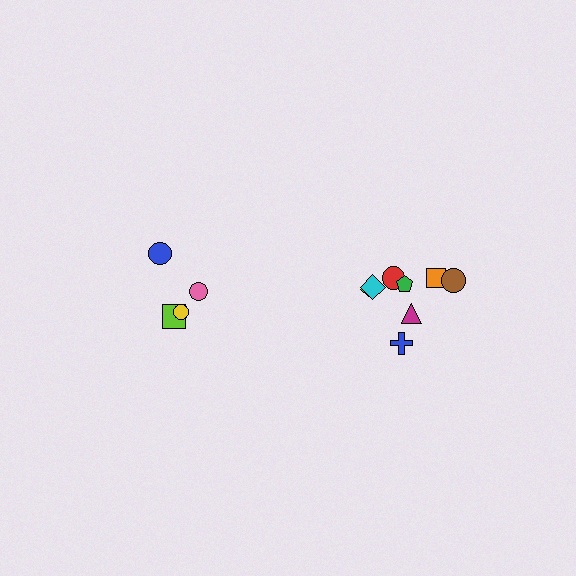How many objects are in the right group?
There are 8 objects.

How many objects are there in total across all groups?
There are 12 objects.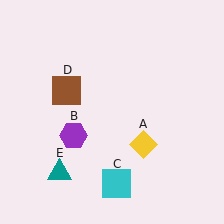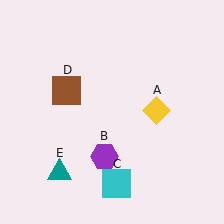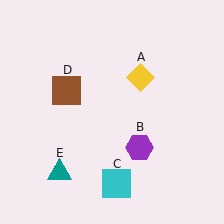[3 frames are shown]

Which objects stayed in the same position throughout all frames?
Cyan square (object C) and brown square (object D) and teal triangle (object E) remained stationary.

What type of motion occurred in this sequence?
The yellow diamond (object A), purple hexagon (object B) rotated counterclockwise around the center of the scene.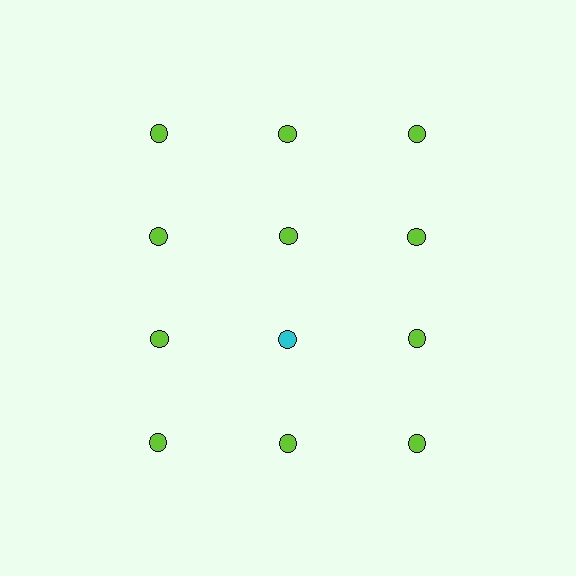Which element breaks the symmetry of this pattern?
The cyan circle in the third row, second from left column breaks the symmetry. All other shapes are lime circles.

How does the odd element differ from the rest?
It has a different color: cyan instead of lime.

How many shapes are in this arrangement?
There are 12 shapes arranged in a grid pattern.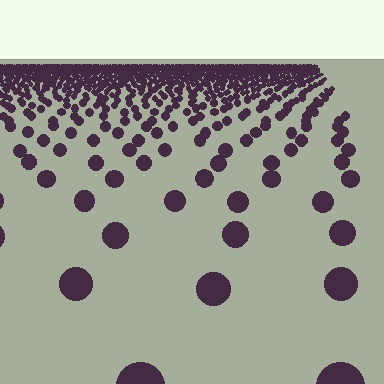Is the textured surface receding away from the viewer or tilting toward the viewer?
The surface is receding away from the viewer. Texture elements get smaller and denser toward the top.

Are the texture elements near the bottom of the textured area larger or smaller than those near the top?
Larger. Near the bottom, elements are closer to the viewer and appear at a bigger on-screen size.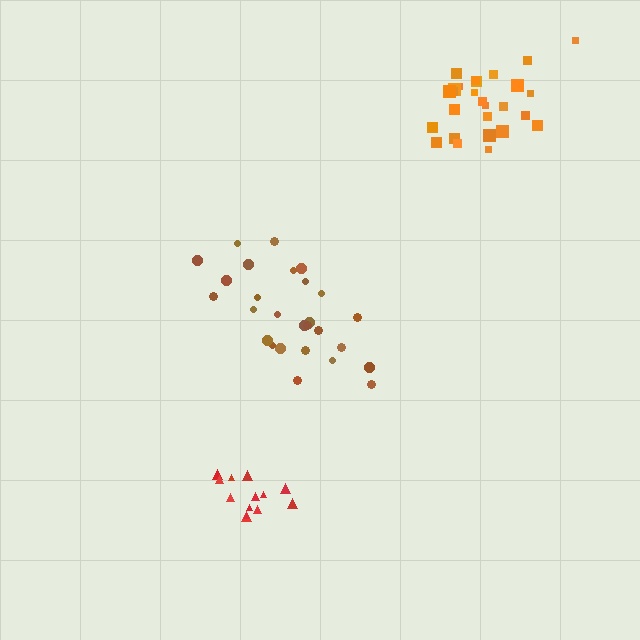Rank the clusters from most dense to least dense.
orange, red, brown.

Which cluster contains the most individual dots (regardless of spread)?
Brown (27).